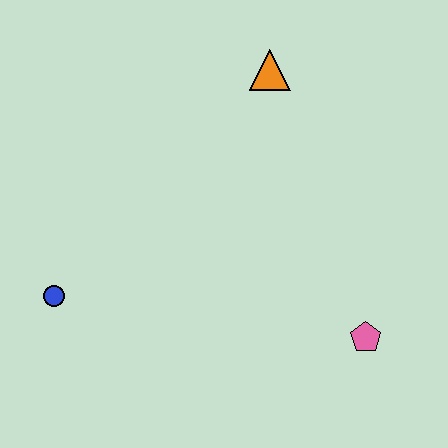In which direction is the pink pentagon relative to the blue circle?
The pink pentagon is to the right of the blue circle.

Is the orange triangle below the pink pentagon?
No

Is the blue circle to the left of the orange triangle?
Yes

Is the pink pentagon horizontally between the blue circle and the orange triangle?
No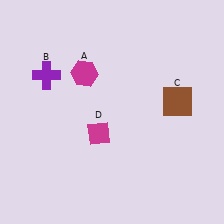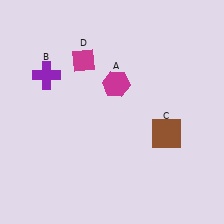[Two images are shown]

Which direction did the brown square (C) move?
The brown square (C) moved down.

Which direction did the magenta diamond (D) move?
The magenta diamond (D) moved up.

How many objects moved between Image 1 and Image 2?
3 objects moved between the two images.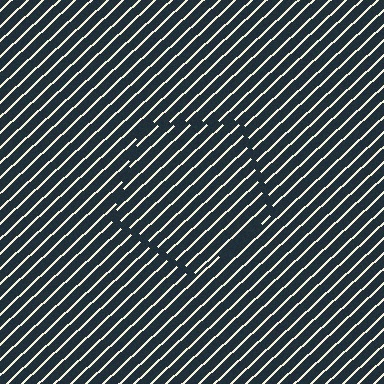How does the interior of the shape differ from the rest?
The interior of the shape contains the same grating, shifted by half a period — the contour is defined by the phase discontinuity where line-ends from the inner and outer gratings abut.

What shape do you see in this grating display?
An illusory pentagon. The interior of the shape contains the same grating, shifted by half a period — the contour is defined by the phase discontinuity where line-ends from the inner and outer gratings abut.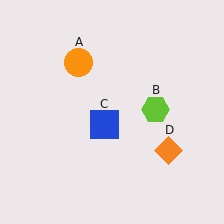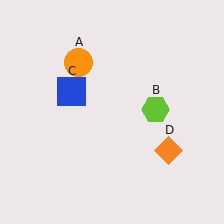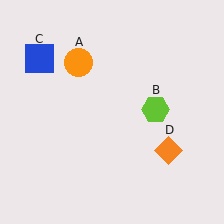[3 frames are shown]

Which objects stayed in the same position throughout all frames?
Orange circle (object A) and lime hexagon (object B) and orange diamond (object D) remained stationary.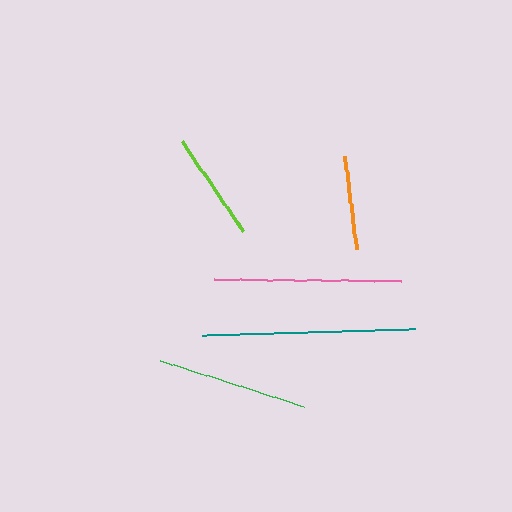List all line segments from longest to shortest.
From longest to shortest: teal, pink, green, lime, orange.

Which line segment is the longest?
The teal line is the longest at approximately 213 pixels.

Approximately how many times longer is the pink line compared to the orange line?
The pink line is approximately 2.0 times the length of the orange line.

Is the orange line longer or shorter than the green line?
The green line is longer than the orange line.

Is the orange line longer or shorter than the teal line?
The teal line is longer than the orange line.